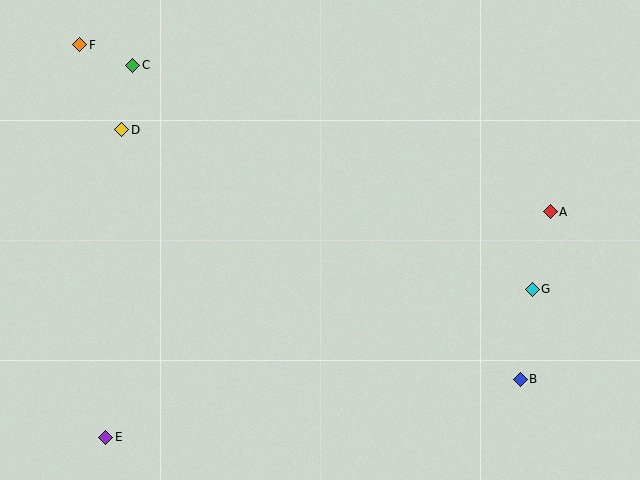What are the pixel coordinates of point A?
Point A is at (550, 212).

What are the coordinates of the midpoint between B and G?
The midpoint between B and G is at (526, 334).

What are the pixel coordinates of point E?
Point E is at (106, 437).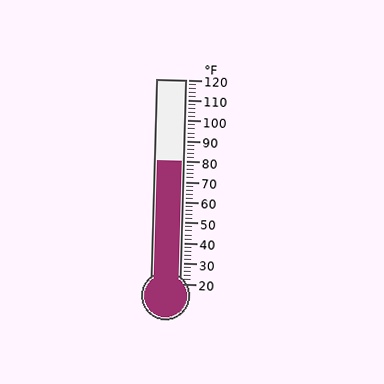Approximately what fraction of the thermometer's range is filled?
The thermometer is filled to approximately 60% of its range.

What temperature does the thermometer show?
The thermometer shows approximately 80°F.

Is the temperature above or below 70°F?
The temperature is above 70°F.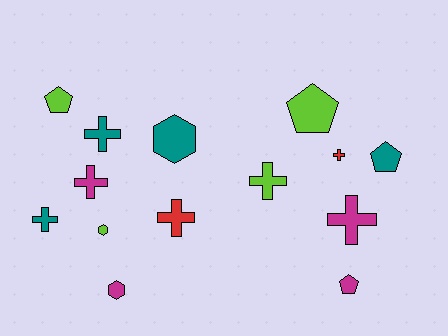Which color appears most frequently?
Lime, with 4 objects.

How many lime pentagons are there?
There are 2 lime pentagons.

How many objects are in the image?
There are 14 objects.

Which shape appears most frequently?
Cross, with 7 objects.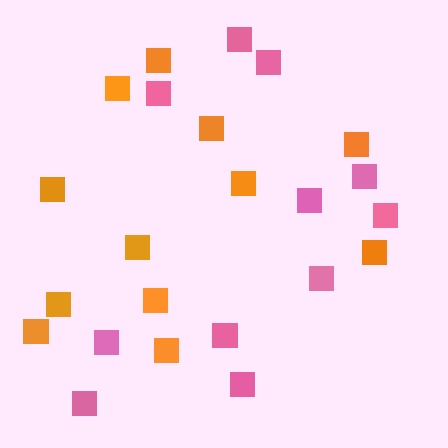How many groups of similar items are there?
There are 2 groups: one group of pink squares (11) and one group of orange squares (12).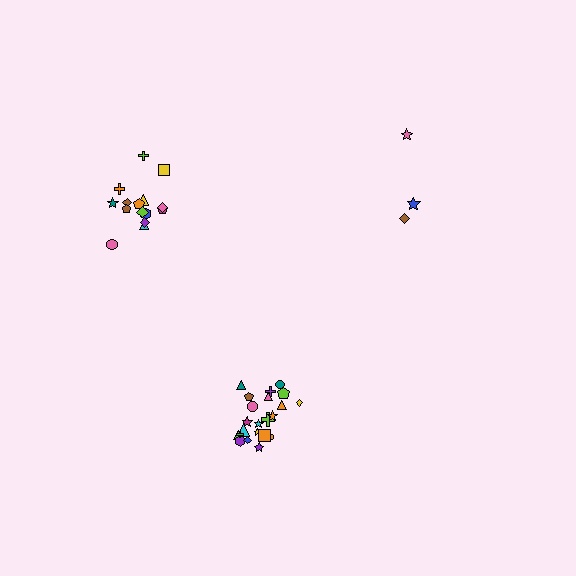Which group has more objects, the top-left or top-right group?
The top-left group.